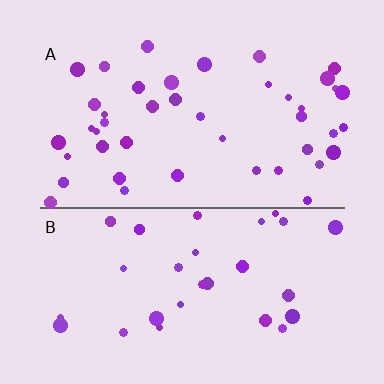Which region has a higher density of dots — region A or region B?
A (the top).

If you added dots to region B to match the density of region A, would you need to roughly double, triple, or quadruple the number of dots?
Approximately double.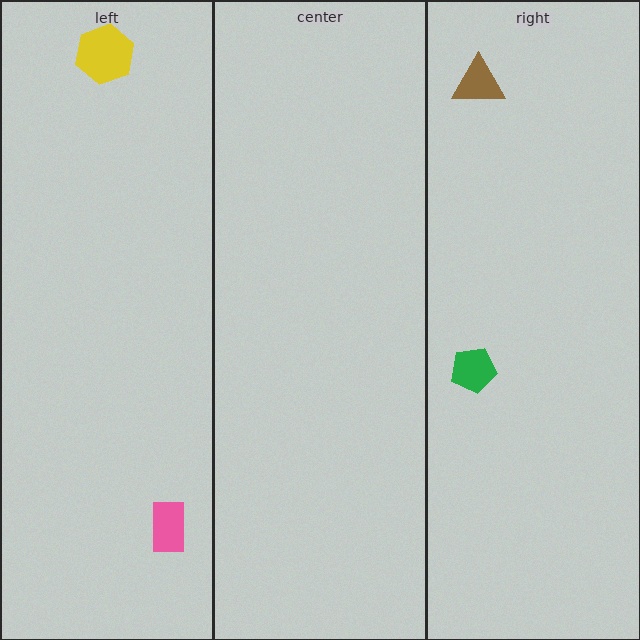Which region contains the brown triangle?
The right region.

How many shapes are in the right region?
2.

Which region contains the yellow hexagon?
The left region.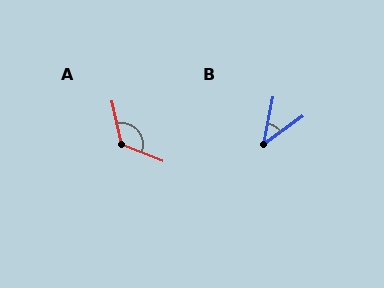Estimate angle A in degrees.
Approximately 124 degrees.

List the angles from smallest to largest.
B (43°), A (124°).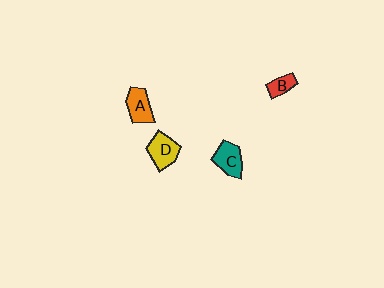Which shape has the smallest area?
Shape B (red).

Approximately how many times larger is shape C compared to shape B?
Approximately 1.6 times.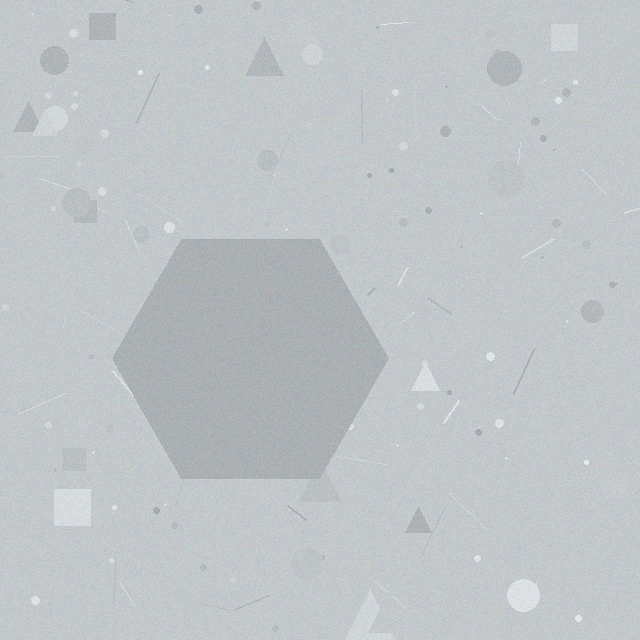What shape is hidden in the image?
A hexagon is hidden in the image.